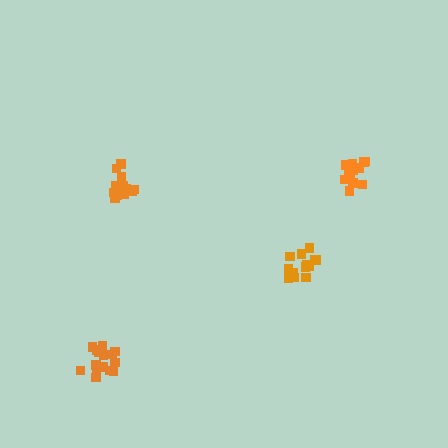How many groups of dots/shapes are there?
There are 4 groups.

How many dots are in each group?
Group 1: 14 dots, Group 2: 13 dots, Group 3: 15 dots, Group 4: 13 dots (55 total).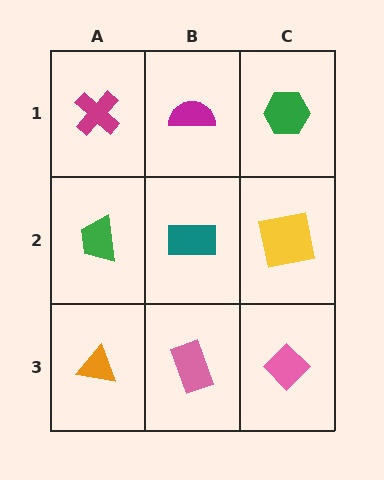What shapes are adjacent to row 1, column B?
A teal rectangle (row 2, column B), a magenta cross (row 1, column A), a green hexagon (row 1, column C).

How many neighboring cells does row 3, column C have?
2.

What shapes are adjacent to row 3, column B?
A teal rectangle (row 2, column B), an orange triangle (row 3, column A), a pink diamond (row 3, column C).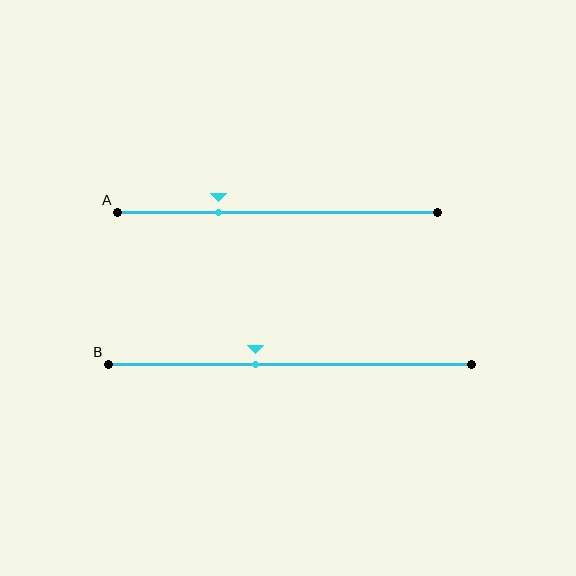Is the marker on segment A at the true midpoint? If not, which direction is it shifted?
No, the marker on segment A is shifted to the left by about 18% of the segment length.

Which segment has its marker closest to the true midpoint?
Segment B has its marker closest to the true midpoint.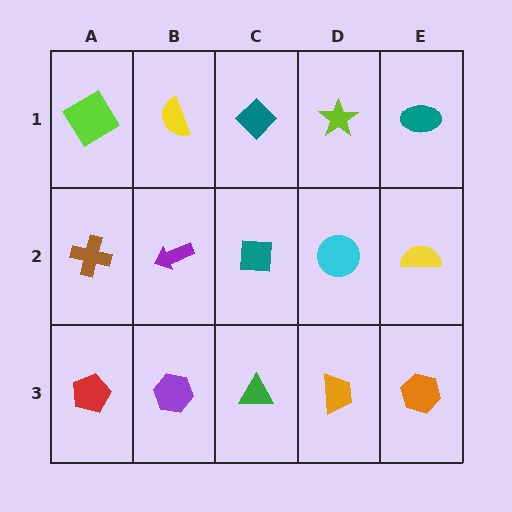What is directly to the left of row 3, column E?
An orange trapezoid.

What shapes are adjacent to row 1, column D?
A cyan circle (row 2, column D), a teal diamond (row 1, column C), a teal ellipse (row 1, column E).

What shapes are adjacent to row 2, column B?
A yellow semicircle (row 1, column B), a purple hexagon (row 3, column B), a brown cross (row 2, column A), a teal square (row 2, column C).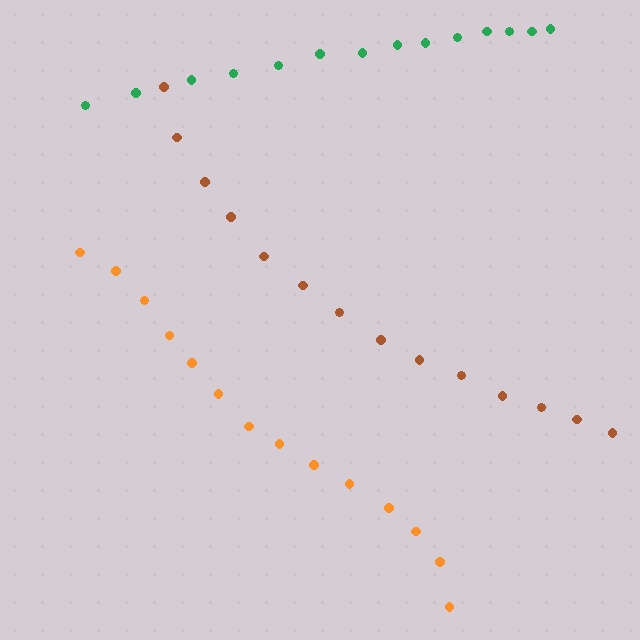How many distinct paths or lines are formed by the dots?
There are 3 distinct paths.